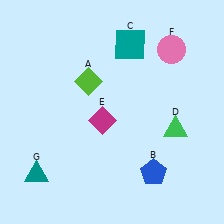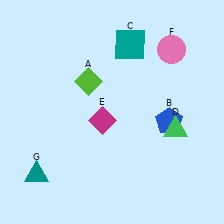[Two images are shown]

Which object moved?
The blue pentagon (B) moved up.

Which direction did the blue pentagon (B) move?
The blue pentagon (B) moved up.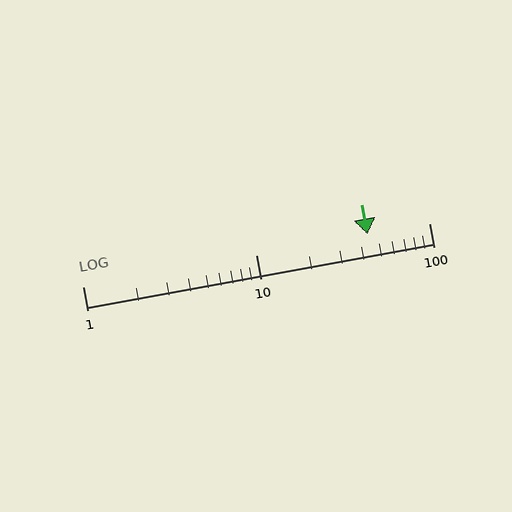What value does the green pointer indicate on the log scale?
The pointer indicates approximately 44.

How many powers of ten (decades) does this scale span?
The scale spans 2 decades, from 1 to 100.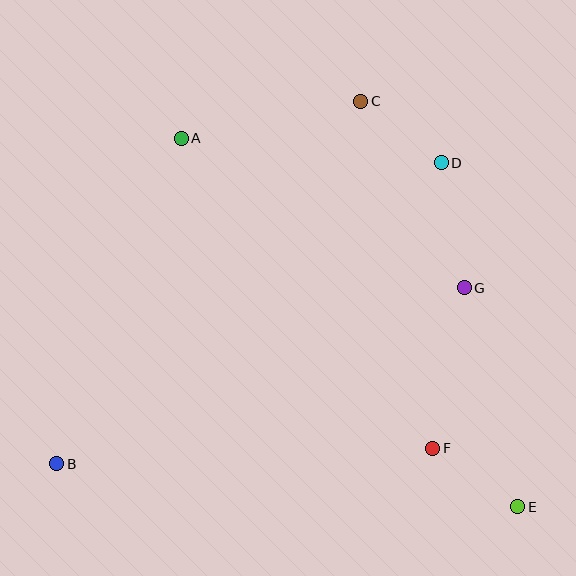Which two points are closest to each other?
Points C and D are closest to each other.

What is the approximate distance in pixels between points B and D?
The distance between B and D is approximately 488 pixels.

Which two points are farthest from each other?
Points A and E are farthest from each other.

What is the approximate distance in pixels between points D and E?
The distance between D and E is approximately 353 pixels.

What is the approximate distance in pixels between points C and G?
The distance between C and G is approximately 213 pixels.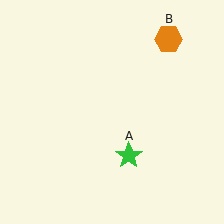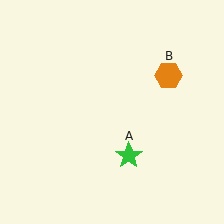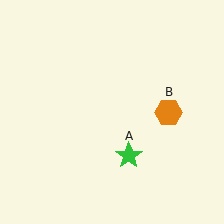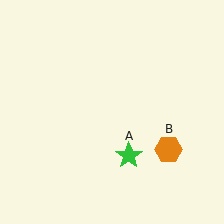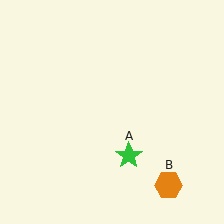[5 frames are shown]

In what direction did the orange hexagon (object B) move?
The orange hexagon (object B) moved down.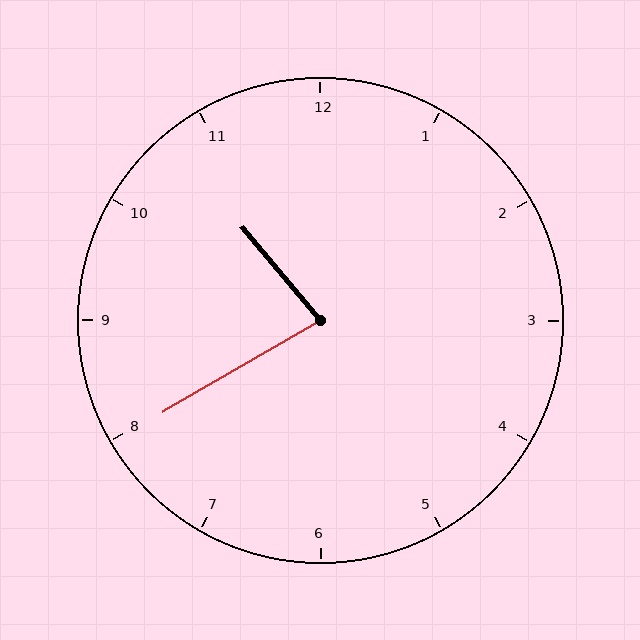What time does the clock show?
10:40.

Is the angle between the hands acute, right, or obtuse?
It is acute.